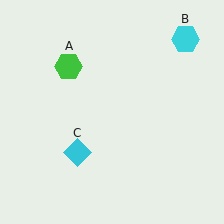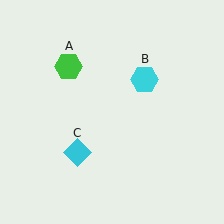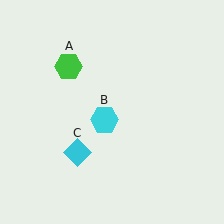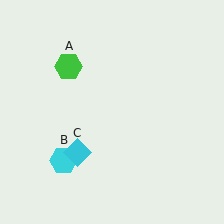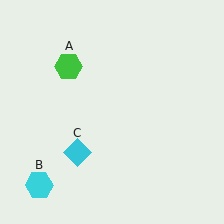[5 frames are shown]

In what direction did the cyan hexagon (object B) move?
The cyan hexagon (object B) moved down and to the left.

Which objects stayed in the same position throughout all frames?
Green hexagon (object A) and cyan diamond (object C) remained stationary.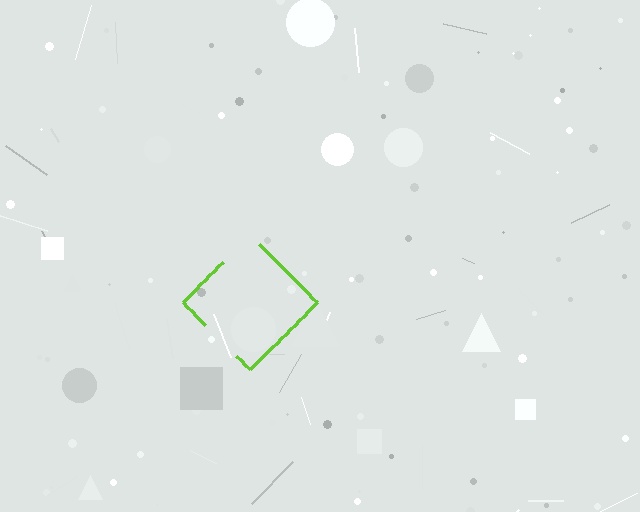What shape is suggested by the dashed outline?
The dashed outline suggests a diamond.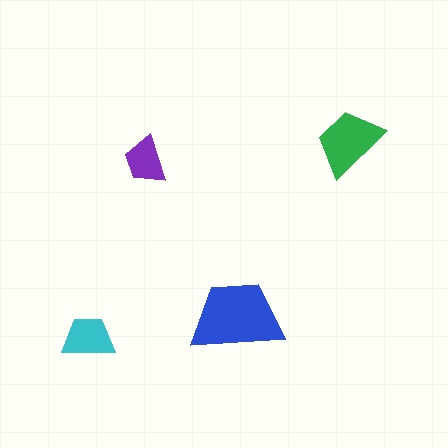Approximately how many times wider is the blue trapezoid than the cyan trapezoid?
About 2 times wider.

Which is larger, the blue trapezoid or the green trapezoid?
The blue one.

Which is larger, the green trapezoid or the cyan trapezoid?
The green one.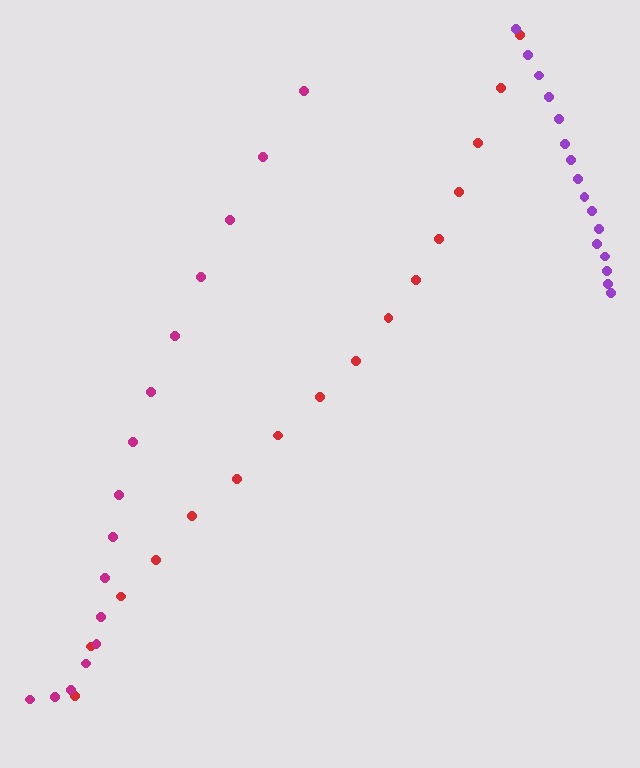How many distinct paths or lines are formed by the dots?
There are 3 distinct paths.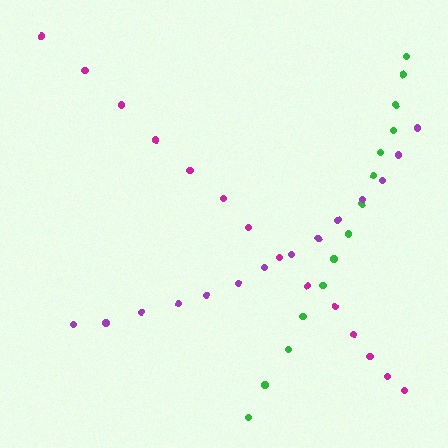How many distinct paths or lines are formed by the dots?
There are 3 distinct paths.